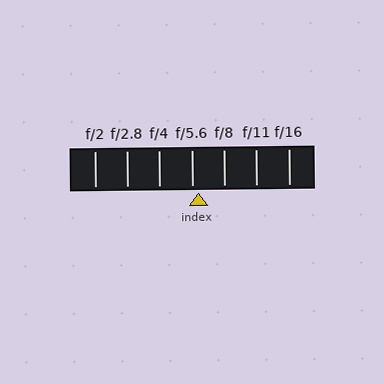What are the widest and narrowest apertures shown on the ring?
The widest aperture shown is f/2 and the narrowest is f/16.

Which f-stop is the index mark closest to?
The index mark is closest to f/5.6.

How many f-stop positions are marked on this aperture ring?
There are 7 f-stop positions marked.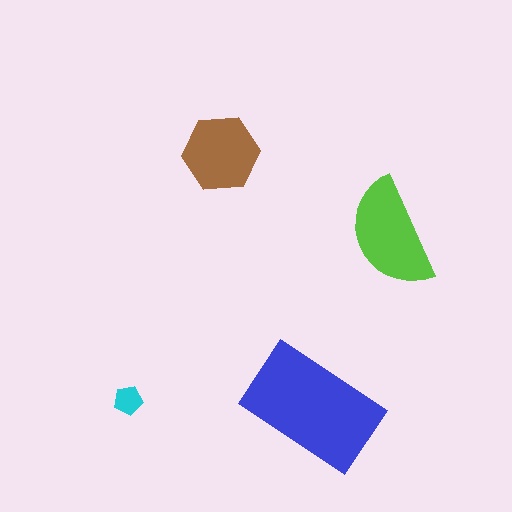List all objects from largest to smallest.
The blue rectangle, the lime semicircle, the brown hexagon, the cyan pentagon.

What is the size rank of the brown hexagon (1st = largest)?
3rd.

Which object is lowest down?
The blue rectangle is bottommost.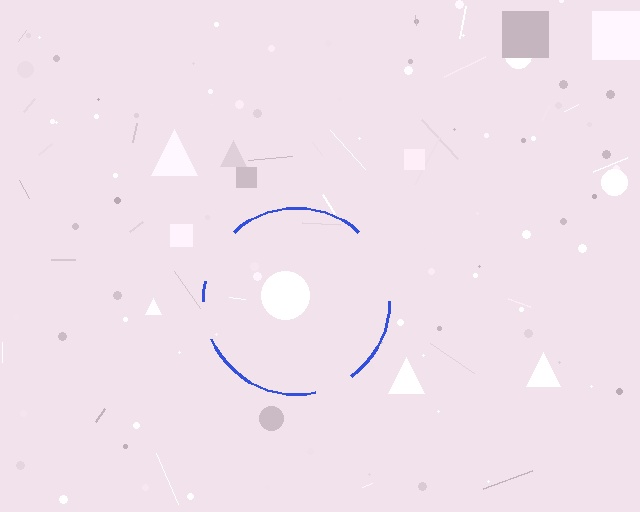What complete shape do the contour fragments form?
The contour fragments form a circle.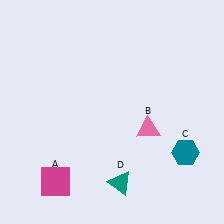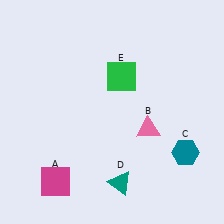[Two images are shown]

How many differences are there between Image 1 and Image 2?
There is 1 difference between the two images.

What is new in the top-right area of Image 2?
A green square (E) was added in the top-right area of Image 2.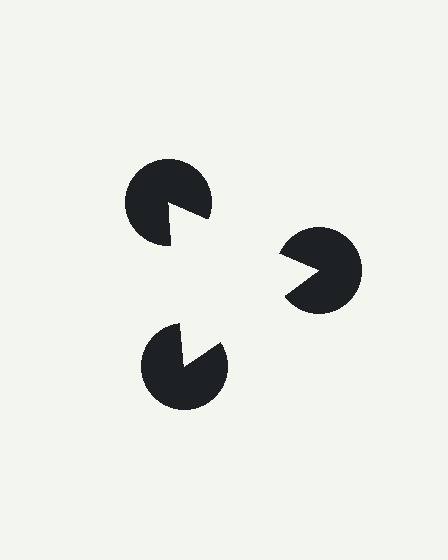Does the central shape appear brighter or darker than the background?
It typically appears slightly brighter than the background, even though no actual brightness change is drawn.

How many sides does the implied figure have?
3 sides.